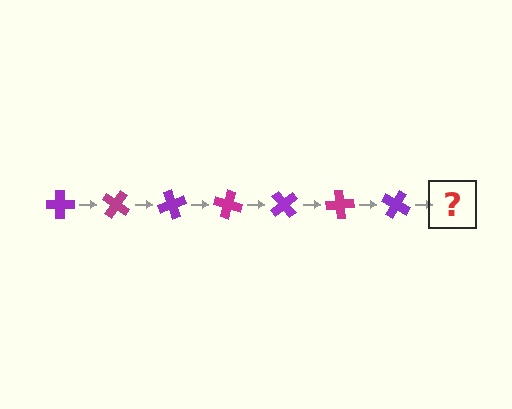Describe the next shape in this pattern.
It should be a magenta cross, rotated 245 degrees from the start.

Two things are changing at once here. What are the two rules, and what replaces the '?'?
The two rules are that it rotates 35 degrees each step and the color cycles through purple and magenta. The '?' should be a magenta cross, rotated 245 degrees from the start.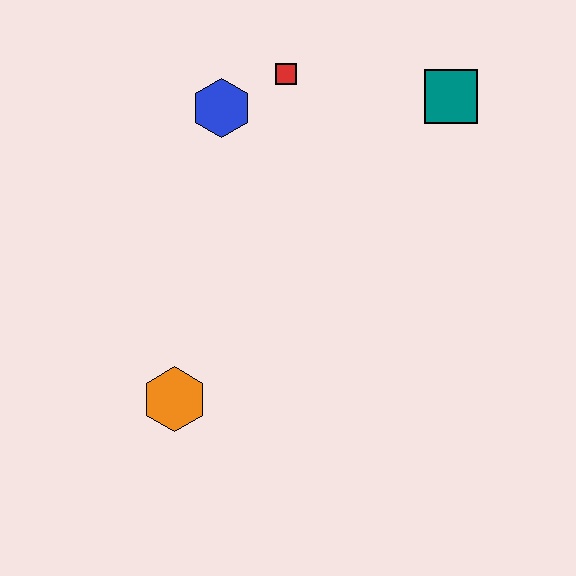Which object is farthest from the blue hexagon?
The orange hexagon is farthest from the blue hexagon.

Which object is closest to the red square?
The blue hexagon is closest to the red square.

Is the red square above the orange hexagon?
Yes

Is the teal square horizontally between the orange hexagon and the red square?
No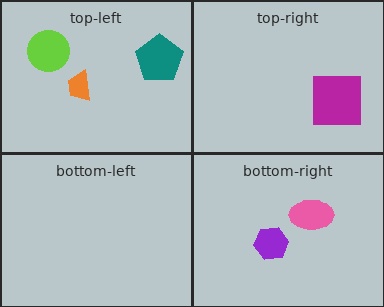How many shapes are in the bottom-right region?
2.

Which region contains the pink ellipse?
The bottom-right region.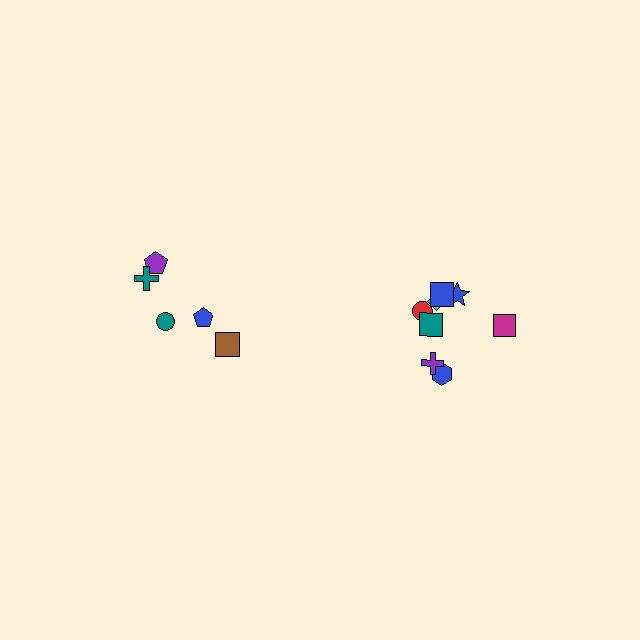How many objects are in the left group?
There are 5 objects.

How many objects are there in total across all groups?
There are 13 objects.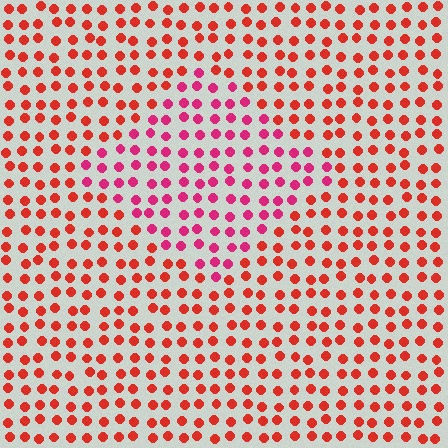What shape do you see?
I see a diamond.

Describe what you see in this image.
The image is filled with small red elements in a uniform arrangement. A diamond-shaped region is visible where the elements are tinted to a slightly different hue, forming a subtle color boundary.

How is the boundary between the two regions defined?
The boundary is defined purely by a slight shift in hue (about 32 degrees). Spacing, size, and orientation are identical on both sides.